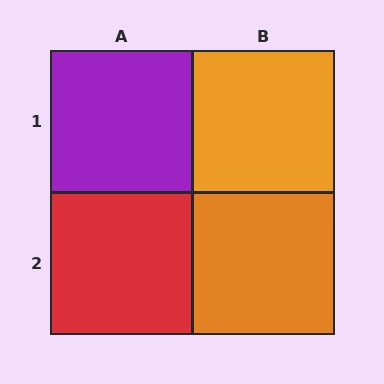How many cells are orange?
2 cells are orange.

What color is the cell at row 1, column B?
Orange.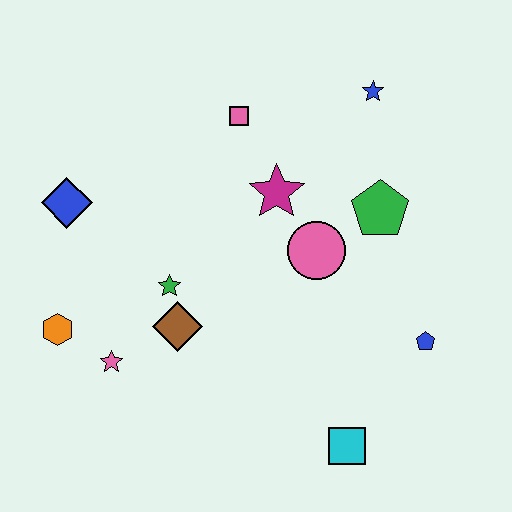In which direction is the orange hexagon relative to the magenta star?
The orange hexagon is to the left of the magenta star.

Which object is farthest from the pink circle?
The orange hexagon is farthest from the pink circle.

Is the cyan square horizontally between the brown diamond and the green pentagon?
Yes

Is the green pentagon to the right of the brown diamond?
Yes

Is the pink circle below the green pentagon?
Yes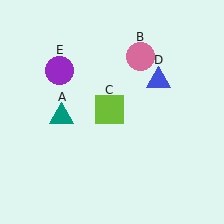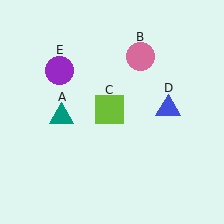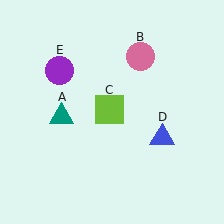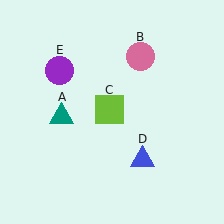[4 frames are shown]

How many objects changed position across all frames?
1 object changed position: blue triangle (object D).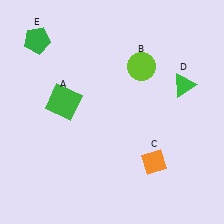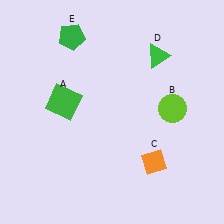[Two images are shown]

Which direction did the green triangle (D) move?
The green triangle (D) moved up.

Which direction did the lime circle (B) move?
The lime circle (B) moved down.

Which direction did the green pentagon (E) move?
The green pentagon (E) moved right.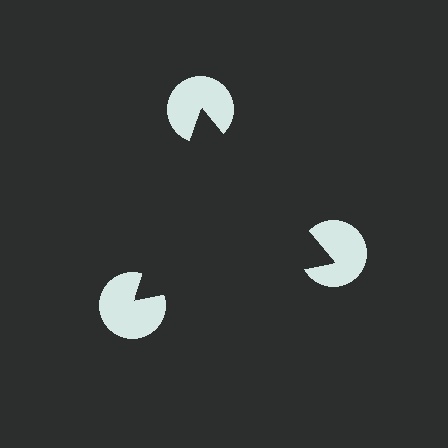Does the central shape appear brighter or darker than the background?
It typically appears slightly darker than the background, even though no actual brightness change is drawn.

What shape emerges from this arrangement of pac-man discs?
An illusory triangle — its edges are inferred from the aligned wedge cuts in the pac-man discs, not physically drawn.